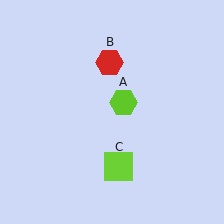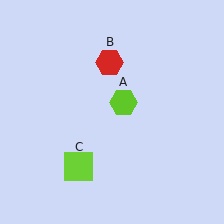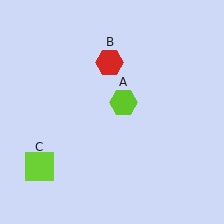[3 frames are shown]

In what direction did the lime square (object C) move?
The lime square (object C) moved left.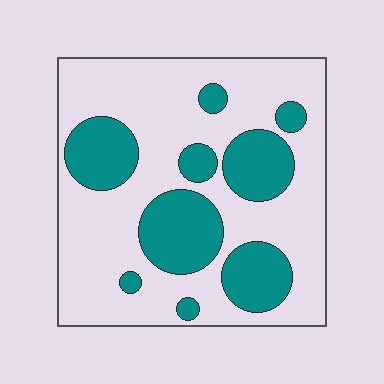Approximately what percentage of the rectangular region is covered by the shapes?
Approximately 30%.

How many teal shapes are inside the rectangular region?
9.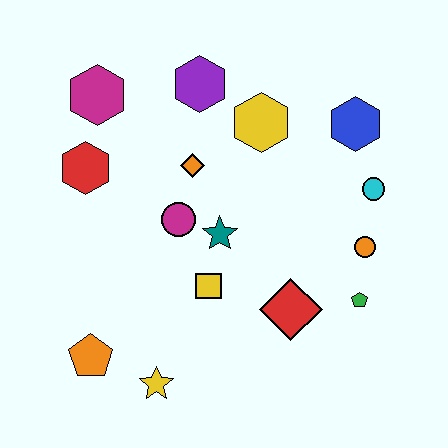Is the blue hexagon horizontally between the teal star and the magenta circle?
No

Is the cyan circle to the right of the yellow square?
Yes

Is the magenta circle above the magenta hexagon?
No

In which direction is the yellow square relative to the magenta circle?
The yellow square is below the magenta circle.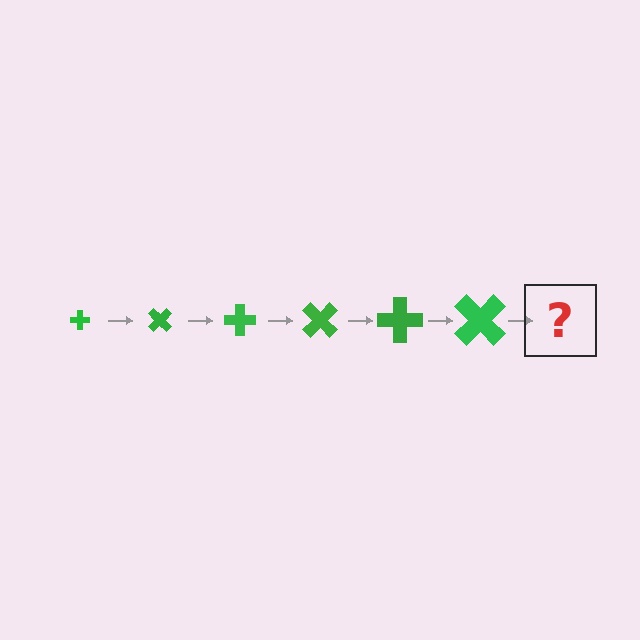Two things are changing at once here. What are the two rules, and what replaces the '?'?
The two rules are that the cross grows larger each step and it rotates 45 degrees each step. The '?' should be a cross, larger than the previous one and rotated 270 degrees from the start.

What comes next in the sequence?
The next element should be a cross, larger than the previous one and rotated 270 degrees from the start.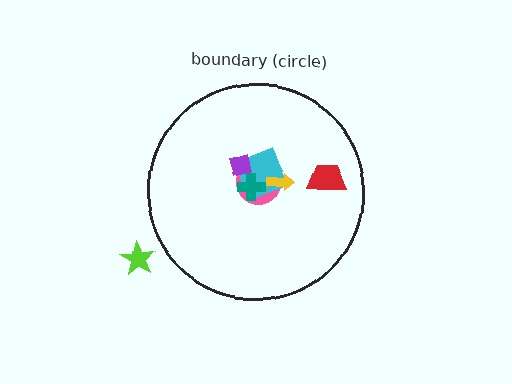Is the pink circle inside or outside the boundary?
Inside.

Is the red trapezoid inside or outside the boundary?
Inside.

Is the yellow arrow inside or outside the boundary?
Inside.